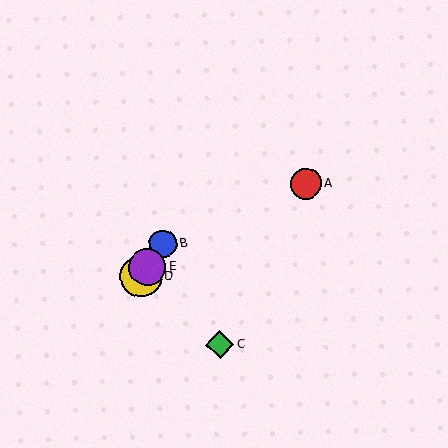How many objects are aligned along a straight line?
3 objects (B, D, E) are aligned along a straight line.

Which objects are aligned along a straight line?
Objects B, D, E are aligned along a straight line.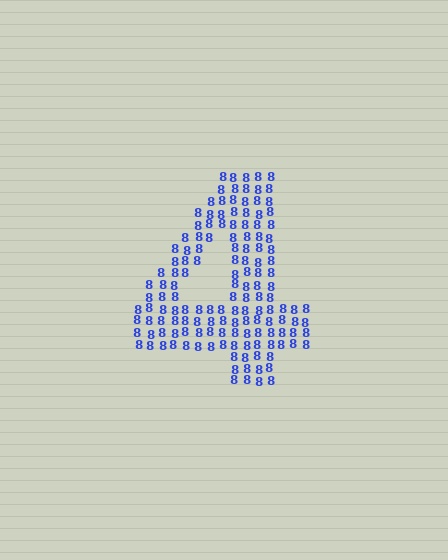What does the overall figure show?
The overall figure shows the digit 4.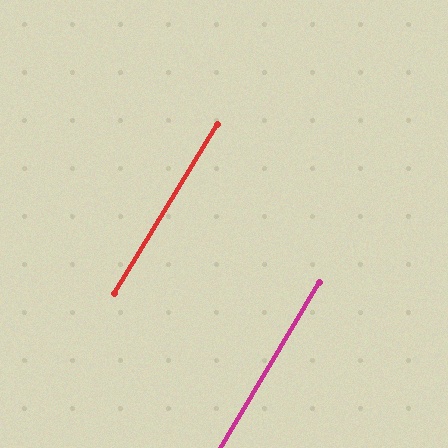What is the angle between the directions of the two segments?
Approximately 0 degrees.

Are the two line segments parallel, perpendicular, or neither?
Parallel — their directions differ by only 0.4°.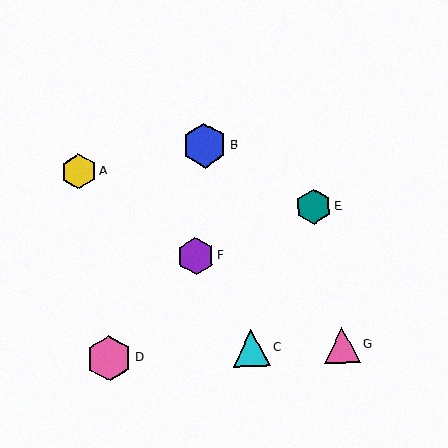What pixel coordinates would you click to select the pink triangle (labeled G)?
Click at (342, 345) to select the pink triangle G.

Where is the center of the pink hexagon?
The center of the pink hexagon is at (109, 358).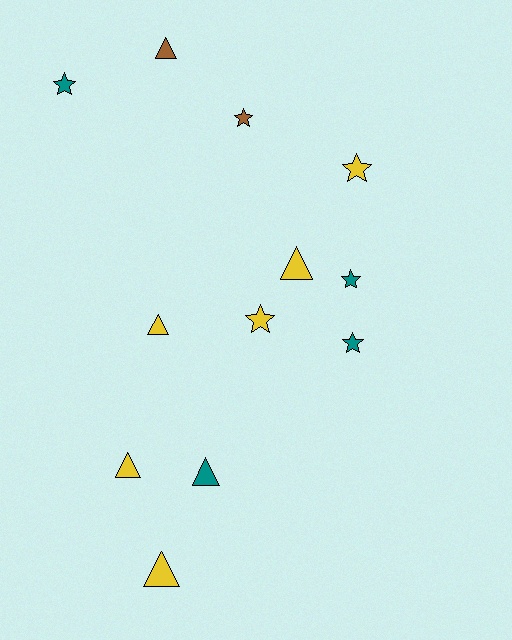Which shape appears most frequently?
Star, with 6 objects.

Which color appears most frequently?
Yellow, with 6 objects.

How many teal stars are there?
There are 3 teal stars.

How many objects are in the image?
There are 12 objects.